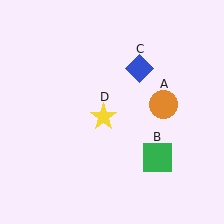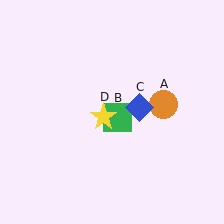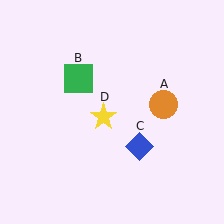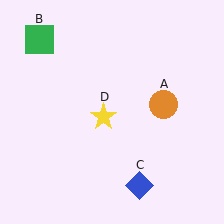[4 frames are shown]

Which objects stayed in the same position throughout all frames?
Orange circle (object A) and yellow star (object D) remained stationary.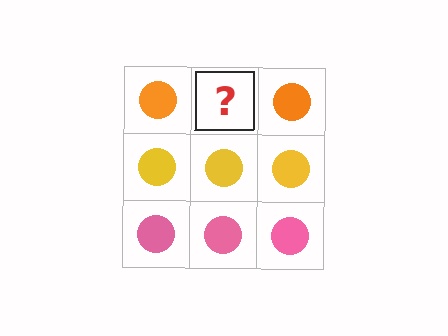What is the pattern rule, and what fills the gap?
The rule is that each row has a consistent color. The gap should be filled with an orange circle.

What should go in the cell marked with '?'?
The missing cell should contain an orange circle.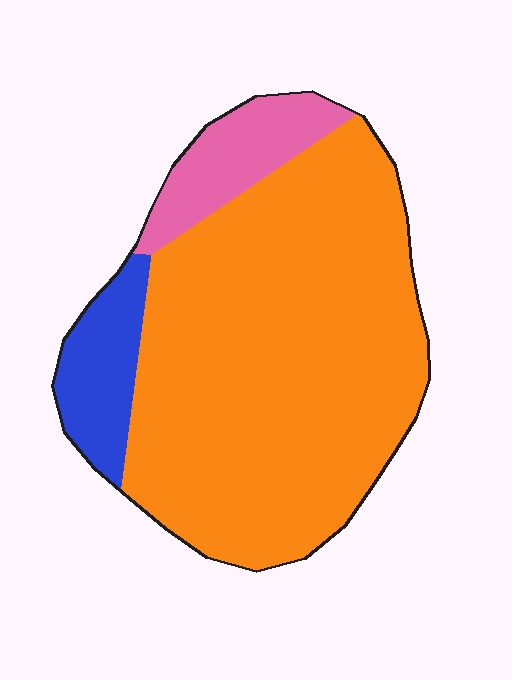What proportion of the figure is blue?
Blue covers 11% of the figure.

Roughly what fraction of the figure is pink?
Pink takes up less than a sixth of the figure.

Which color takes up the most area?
Orange, at roughly 80%.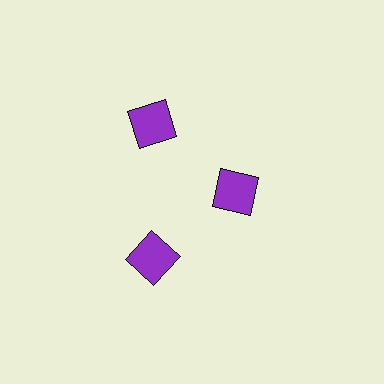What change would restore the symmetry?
The symmetry would be restored by moving it outward, back onto the ring so that all 3 squares sit at equal angles and equal distance from the center.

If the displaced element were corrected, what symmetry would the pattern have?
It would have 3-fold rotational symmetry — the pattern would map onto itself every 120 degrees.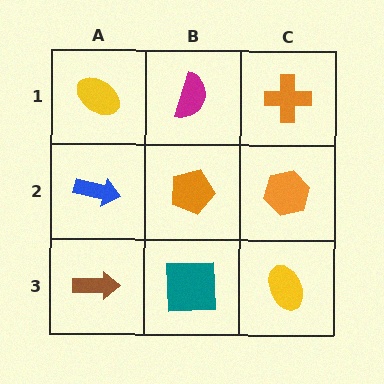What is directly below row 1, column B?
An orange pentagon.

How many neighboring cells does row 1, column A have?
2.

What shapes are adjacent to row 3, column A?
A blue arrow (row 2, column A), a teal square (row 3, column B).